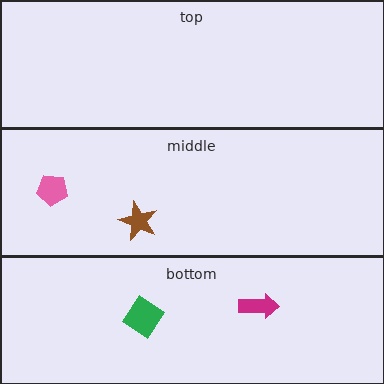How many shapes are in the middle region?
2.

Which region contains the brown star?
The middle region.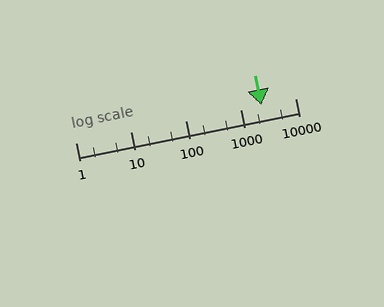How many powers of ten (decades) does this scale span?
The scale spans 4 decades, from 1 to 10000.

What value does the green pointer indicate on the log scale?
The pointer indicates approximately 2400.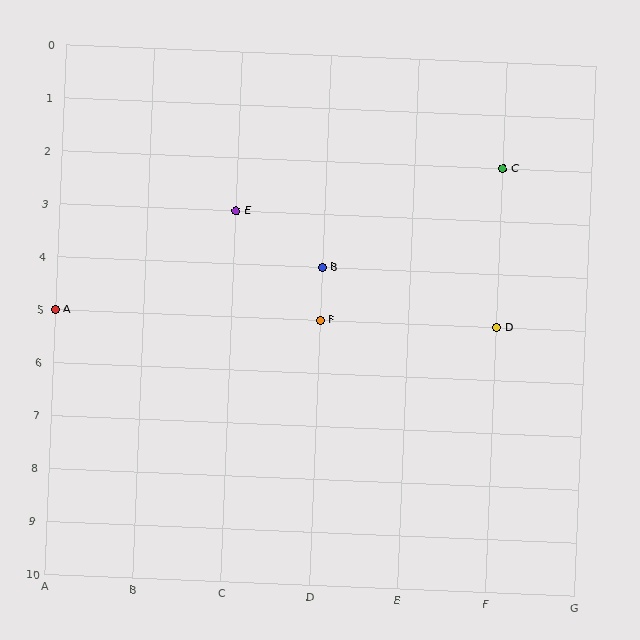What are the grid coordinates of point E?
Point E is at grid coordinates (C, 3).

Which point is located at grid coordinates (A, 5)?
Point A is at (A, 5).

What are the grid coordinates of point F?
Point F is at grid coordinates (D, 5).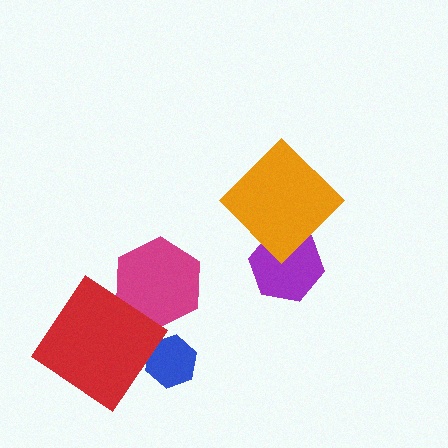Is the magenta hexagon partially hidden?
Yes, it is partially covered by another shape.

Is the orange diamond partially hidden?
No, no other shape covers it.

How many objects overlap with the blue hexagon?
0 objects overlap with the blue hexagon.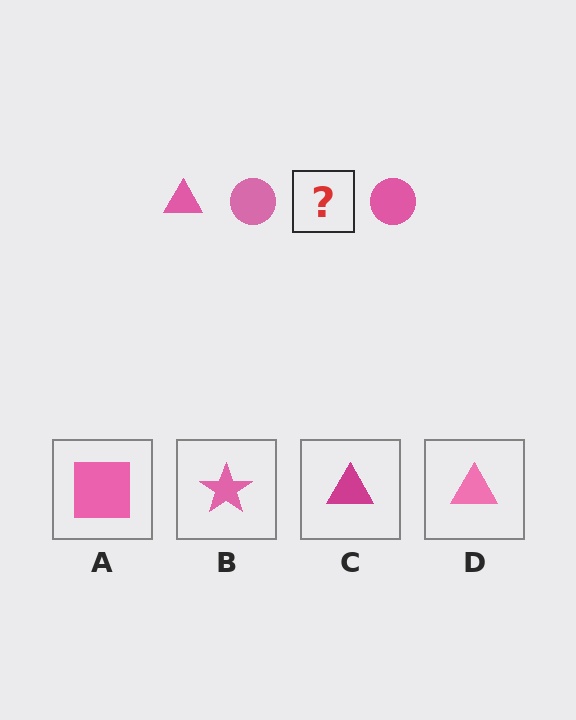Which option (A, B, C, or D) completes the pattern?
D.